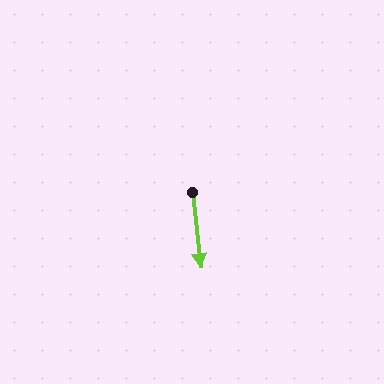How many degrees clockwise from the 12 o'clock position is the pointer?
Approximately 173 degrees.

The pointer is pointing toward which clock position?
Roughly 6 o'clock.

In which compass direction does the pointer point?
South.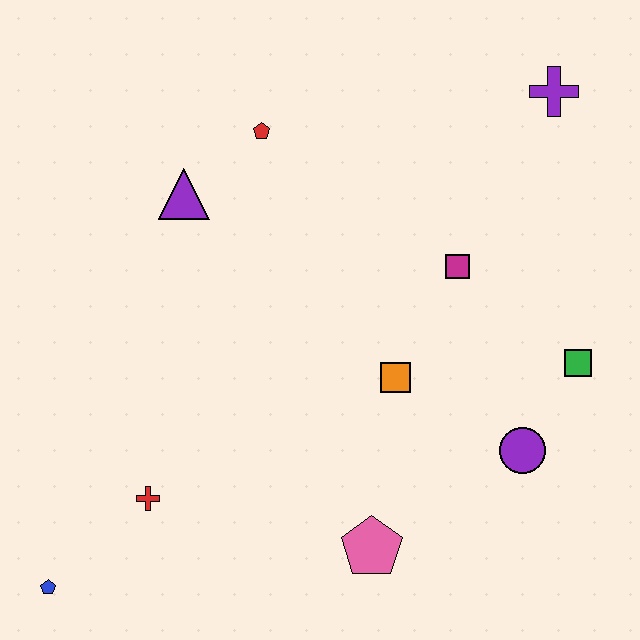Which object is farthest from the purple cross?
The blue pentagon is farthest from the purple cross.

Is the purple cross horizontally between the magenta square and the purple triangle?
No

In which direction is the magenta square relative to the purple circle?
The magenta square is above the purple circle.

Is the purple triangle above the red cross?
Yes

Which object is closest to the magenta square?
The orange square is closest to the magenta square.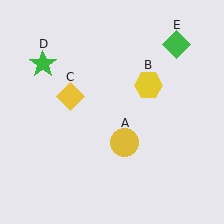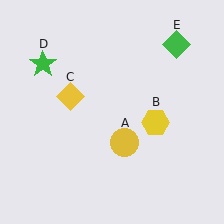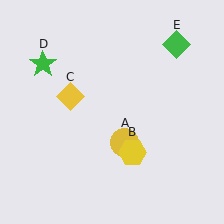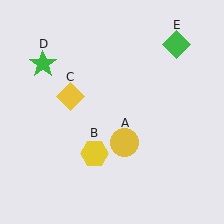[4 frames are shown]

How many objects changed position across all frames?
1 object changed position: yellow hexagon (object B).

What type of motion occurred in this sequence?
The yellow hexagon (object B) rotated clockwise around the center of the scene.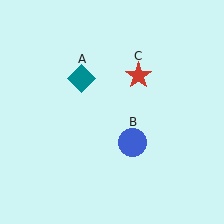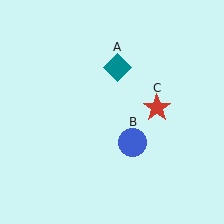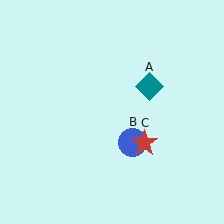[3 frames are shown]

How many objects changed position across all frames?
2 objects changed position: teal diamond (object A), red star (object C).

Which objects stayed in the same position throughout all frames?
Blue circle (object B) remained stationary.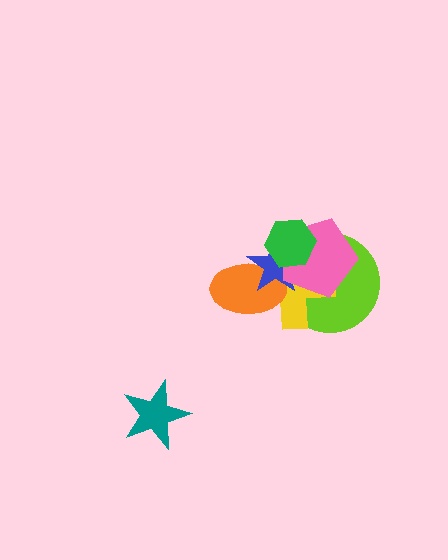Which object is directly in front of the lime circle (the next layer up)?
The yellow cross is directly in front of the lime circle.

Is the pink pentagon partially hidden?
Yes, it is partially covered by another shape.